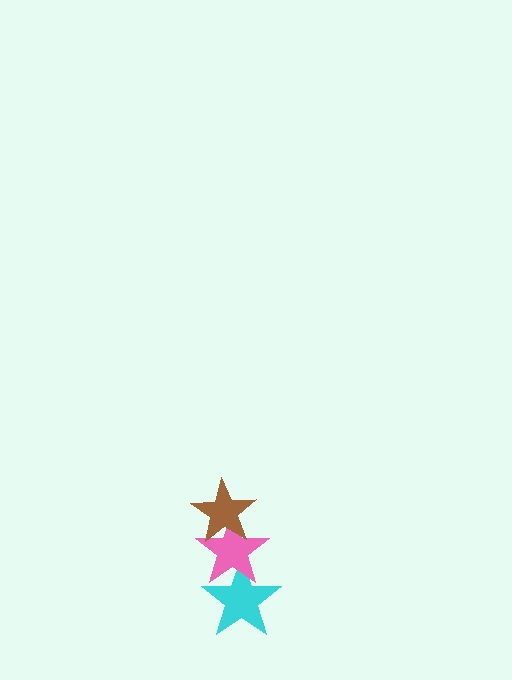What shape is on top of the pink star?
The brown star is on top of the pink star.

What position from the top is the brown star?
The brown star is 1st from the top.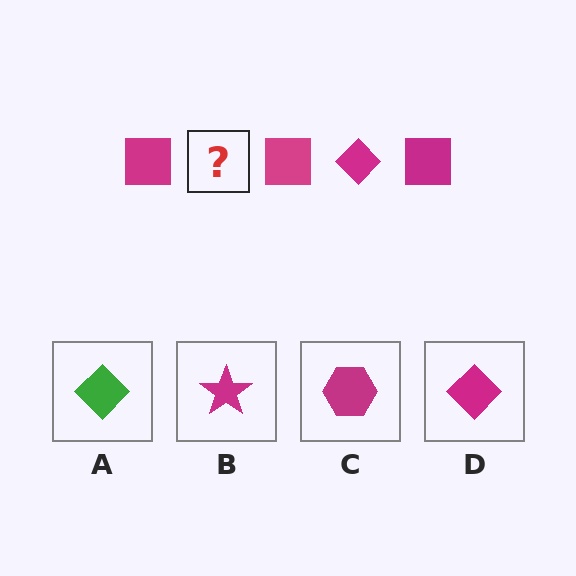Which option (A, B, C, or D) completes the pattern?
D.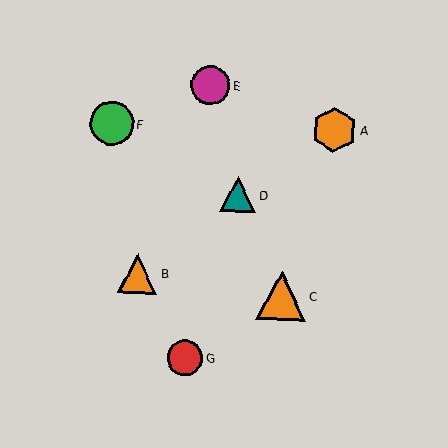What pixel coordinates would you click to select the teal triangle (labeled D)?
Click at (238, 194) to select the teal triangle D.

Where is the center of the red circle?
The center of the red circle is at (185, 358).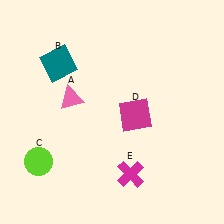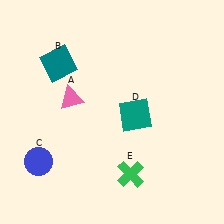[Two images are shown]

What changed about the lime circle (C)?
In Image 1, C is lime. In Image 2, it changed to blue.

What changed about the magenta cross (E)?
In Image 1, E is magenta. In Image 2, it changed to green.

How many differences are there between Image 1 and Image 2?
There are 3 differences between the two images.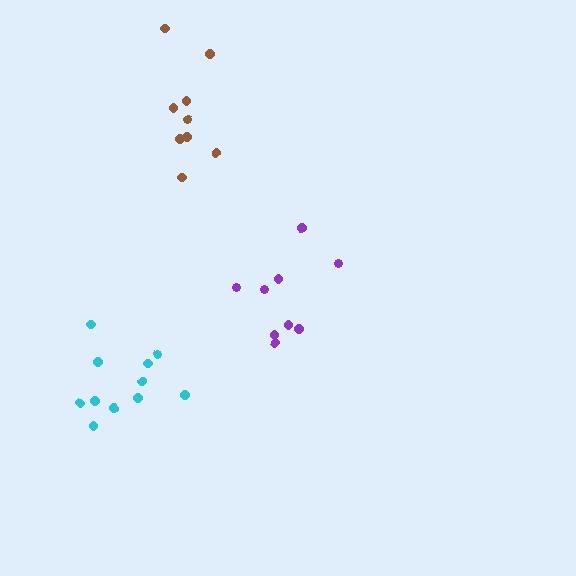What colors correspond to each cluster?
The clusters are colored: cyan, brown, purple.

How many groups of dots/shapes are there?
There are 3 groups.